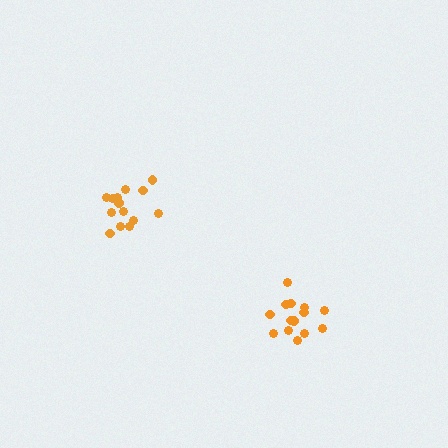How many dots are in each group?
Group 1: 14 dots, Group 2: 14 dots (28 total).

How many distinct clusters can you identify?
There are 2 distinct clusters.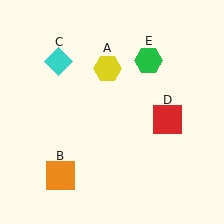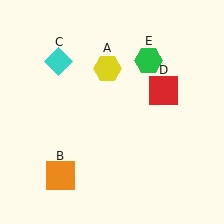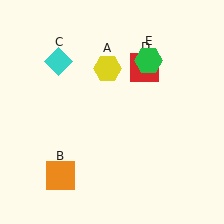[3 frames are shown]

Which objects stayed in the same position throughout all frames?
Yellow hexagon (object A) and orange square (object B) and cyan diamond (object C) and green hexagon (object E) remained stationary.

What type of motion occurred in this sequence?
The red square (object D) rotated counterclockwise around the center of the scene.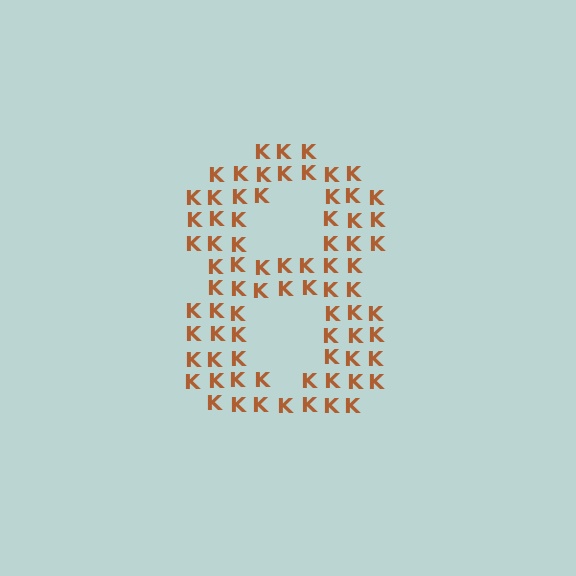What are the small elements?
The small elements are letter K's.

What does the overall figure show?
The overall figure shows the digit 8.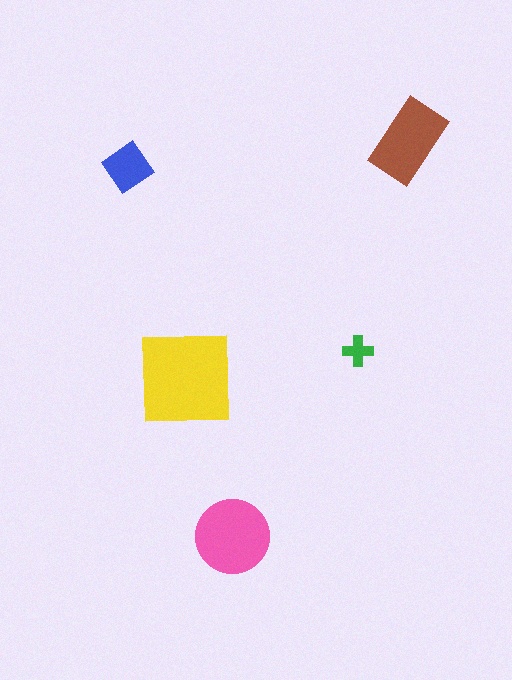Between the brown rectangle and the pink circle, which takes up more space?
The pink circle.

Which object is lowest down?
The pink circle is bottommost.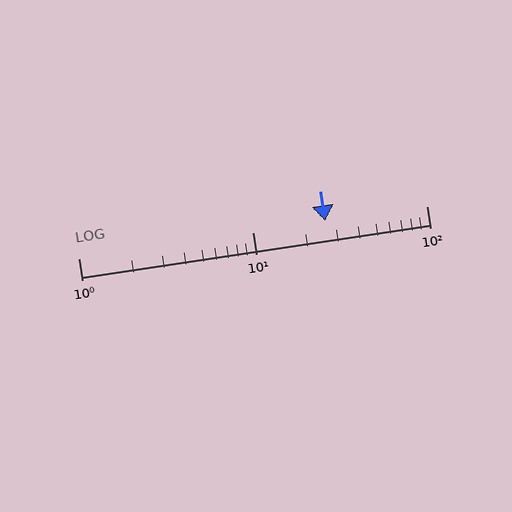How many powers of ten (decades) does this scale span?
The scale spans 2 decades, from 1 to 100.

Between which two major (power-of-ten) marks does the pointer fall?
The pointer is between 10 and 100.